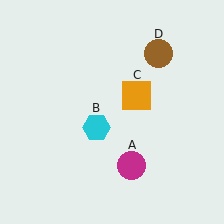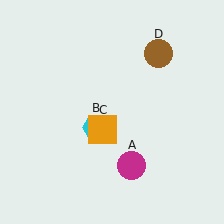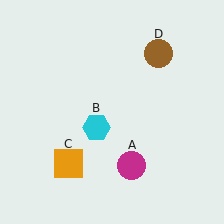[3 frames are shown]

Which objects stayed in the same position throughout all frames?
Magenta circle (object A) and cyan hexagon (object B) and brown circle (object D) remained stationary.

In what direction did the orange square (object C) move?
The orange square (object C) moved down and to the left.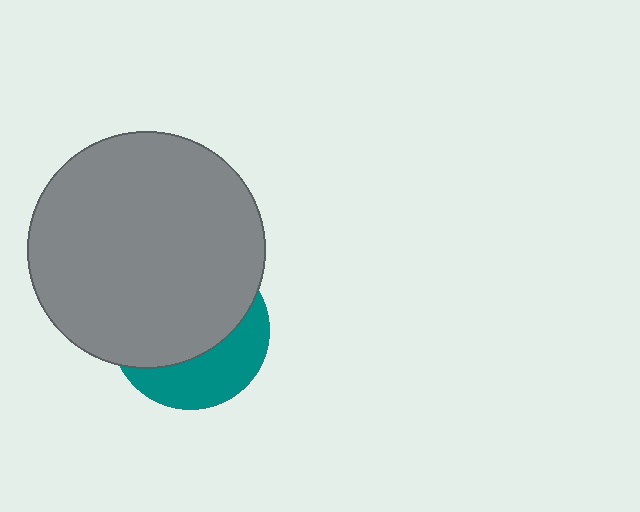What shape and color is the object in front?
The object in front is a gray circle.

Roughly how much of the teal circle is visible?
A small part of it is visible (roughly 36%).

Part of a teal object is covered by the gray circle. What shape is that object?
It is a circle.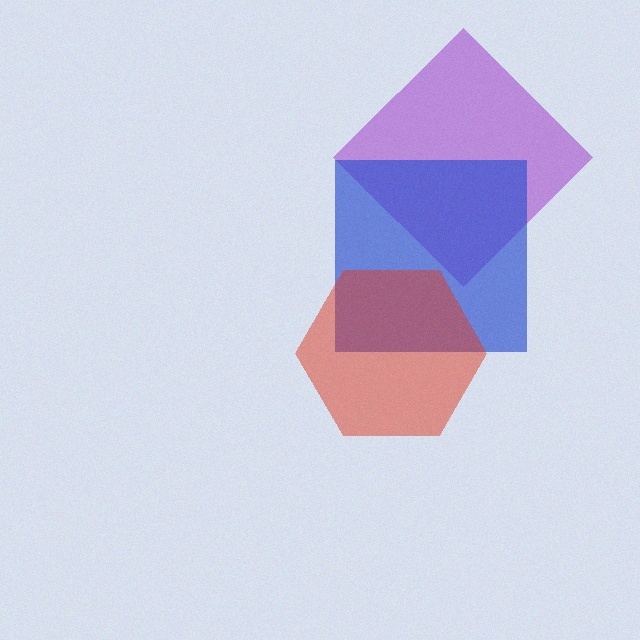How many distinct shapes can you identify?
There are 3 distinct shapes: a purple diamond, a blue square, a red hexagon.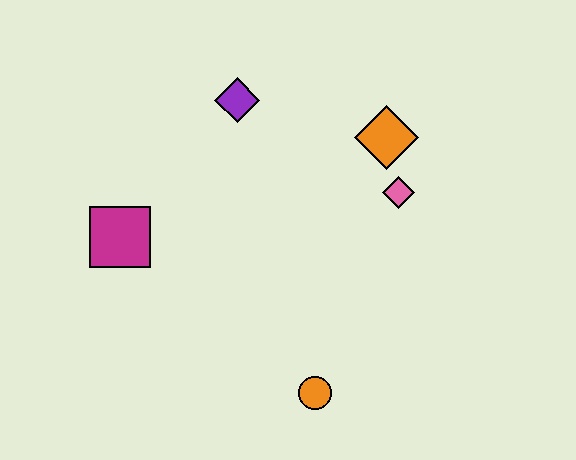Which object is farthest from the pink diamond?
The magenta square is farthest from the pink diamond.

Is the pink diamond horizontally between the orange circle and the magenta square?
No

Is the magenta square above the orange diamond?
No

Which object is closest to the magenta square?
The purple diamond is closest to the magenta square.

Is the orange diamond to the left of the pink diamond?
Yes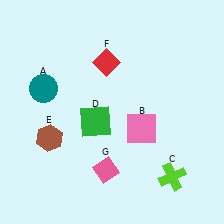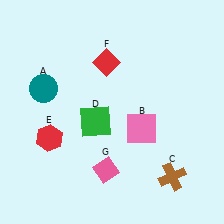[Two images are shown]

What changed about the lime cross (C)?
In Image 1, C is lime. In Image 2, it changed to brown.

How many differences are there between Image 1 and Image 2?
There are 2 differences between the two images.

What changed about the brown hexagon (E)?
In Image 1, E is brown. In Image 2, it changed to red.